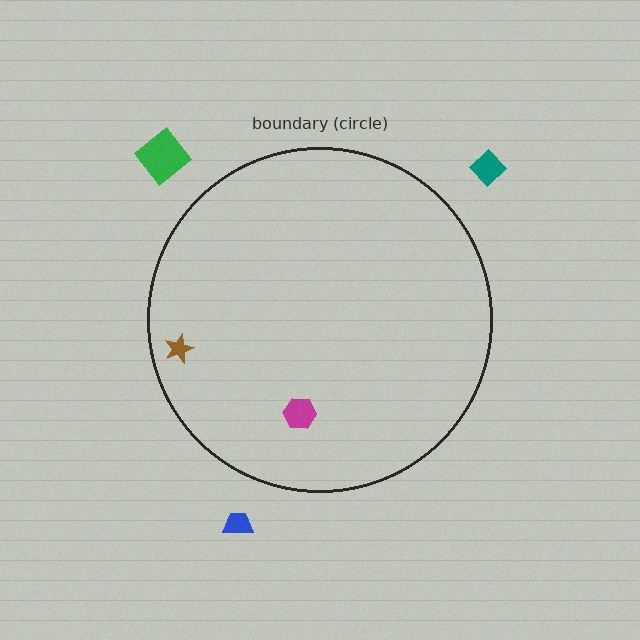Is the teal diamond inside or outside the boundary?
Outside.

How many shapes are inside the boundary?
2 inside, 3 outside.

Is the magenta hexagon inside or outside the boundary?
Inside.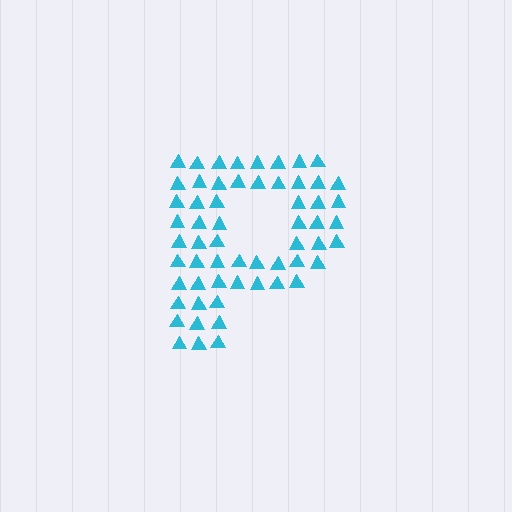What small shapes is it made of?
It is made of small triangles.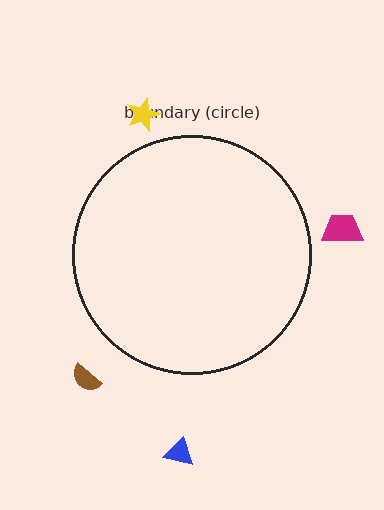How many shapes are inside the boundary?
0 inside, 4 outside.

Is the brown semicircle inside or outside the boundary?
Outside.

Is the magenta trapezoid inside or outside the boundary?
Outside.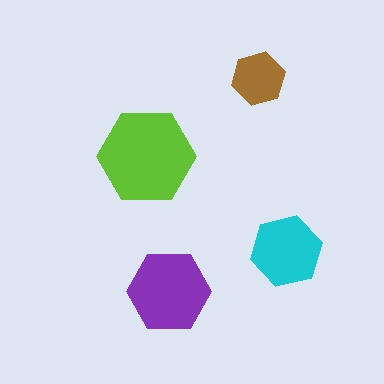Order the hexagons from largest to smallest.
the lime one, the purple one, the cyan one, the brown one.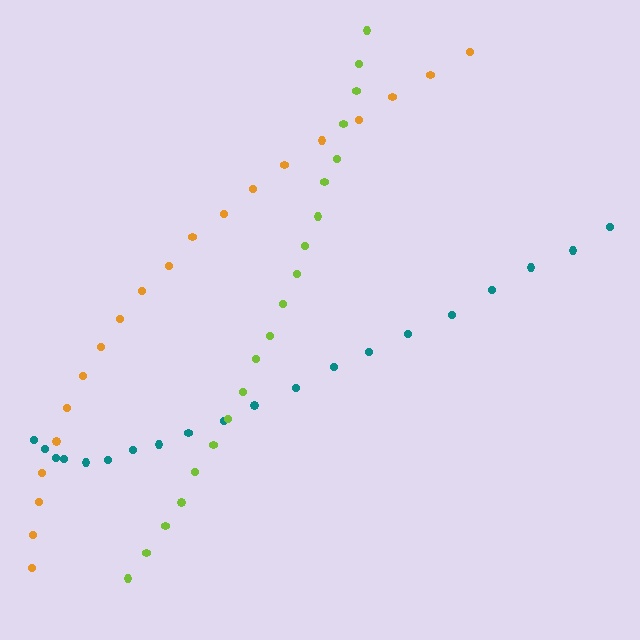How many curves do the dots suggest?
There are 3 distinct paths.